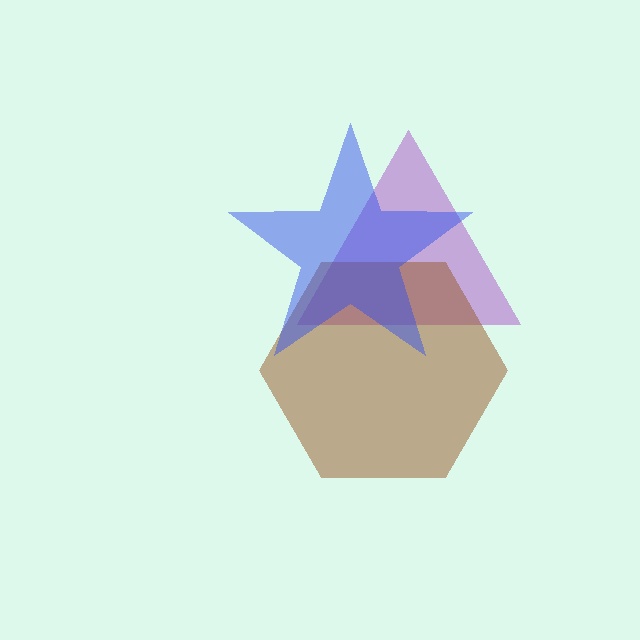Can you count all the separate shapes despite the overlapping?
Yes, there are 3 separate shapes.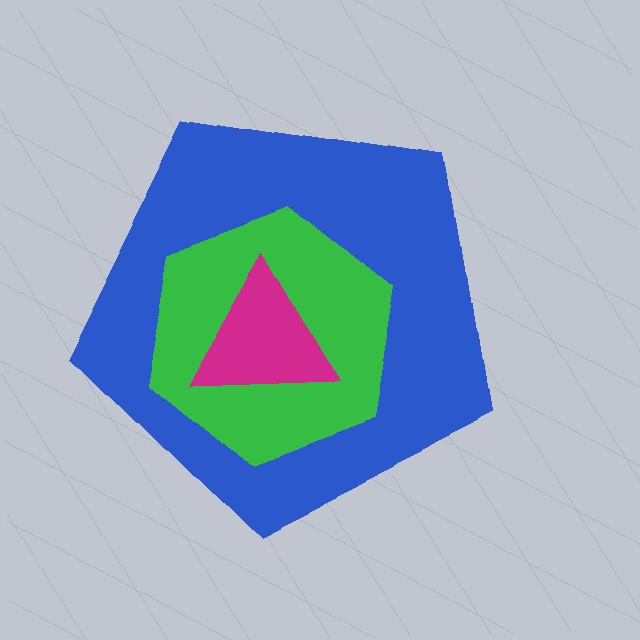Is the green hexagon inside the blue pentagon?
Yes.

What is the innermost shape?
The magenta triangle.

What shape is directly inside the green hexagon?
The magenta triangle.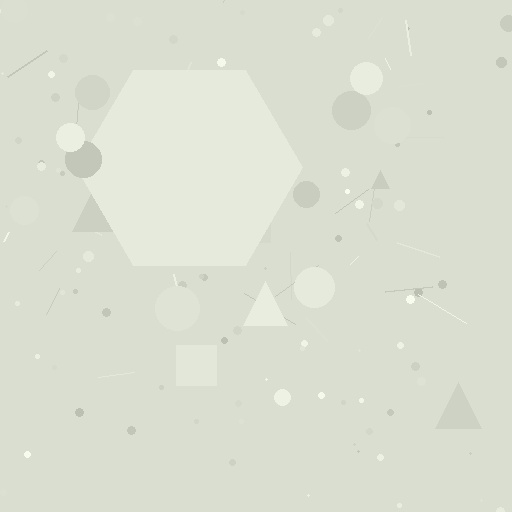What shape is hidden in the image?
A hexagon is hidden in the image.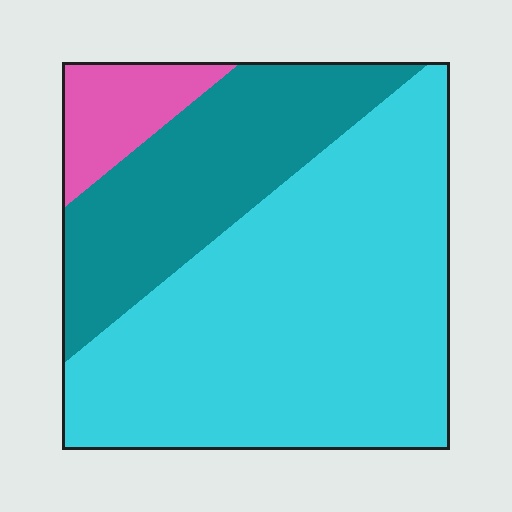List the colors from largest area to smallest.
From largest to smallest: cyan, teal, pink.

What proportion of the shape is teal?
Teal takes up about one quarter (1/4) of the shape.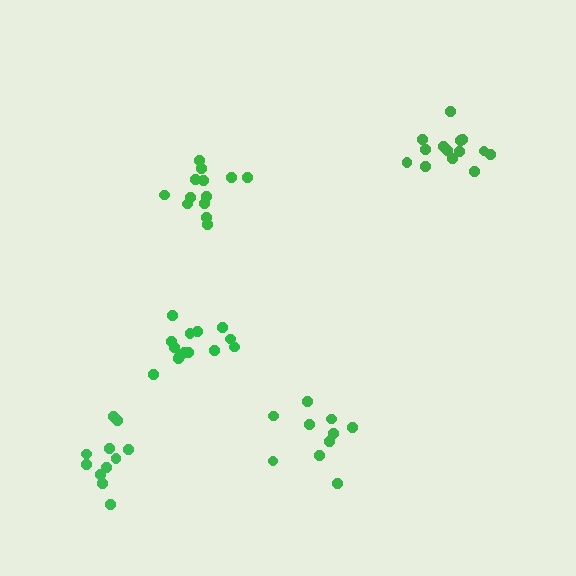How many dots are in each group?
Group 1: 13 dots, Group 2: 14 dots, Group 3: 10 dots, Group 4: 11 dots, Group 5: 14 dots (62 total).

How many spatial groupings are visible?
There are 5 spatial groupings.